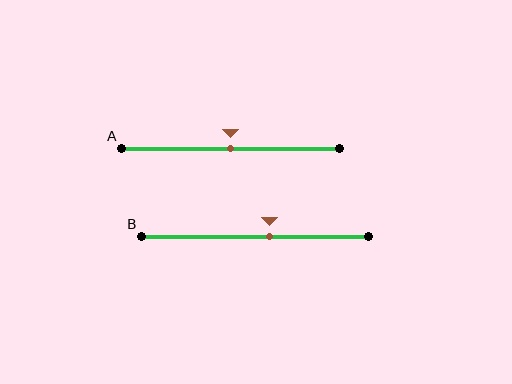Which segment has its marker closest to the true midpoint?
Segment A has its marker closest to the true midpoint.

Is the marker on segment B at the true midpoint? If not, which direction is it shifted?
No, the marker on segment B is shifted to the right by about 6% of the segment length.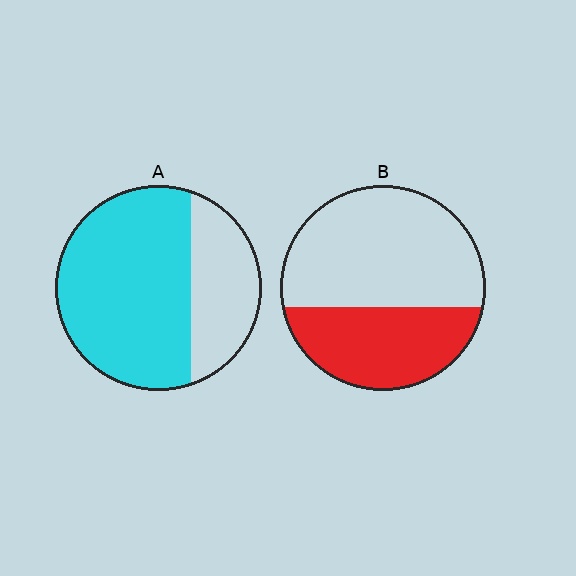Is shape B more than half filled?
No.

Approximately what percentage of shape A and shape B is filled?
A is approximately 70% and B is approximately 40%.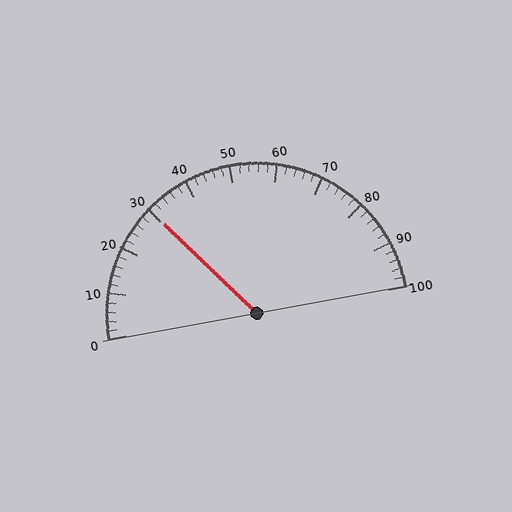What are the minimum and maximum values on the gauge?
The gauge ranges from 0 to 100.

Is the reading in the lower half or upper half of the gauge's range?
The reading is in the lower half of the range (0 to 100).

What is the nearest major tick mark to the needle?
The nearest major tick mark is 30.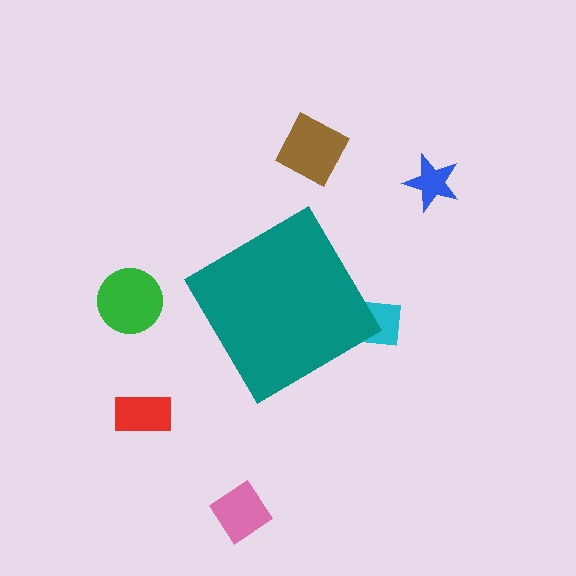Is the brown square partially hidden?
No, the brown square is fully visible.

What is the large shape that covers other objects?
A teal diamond.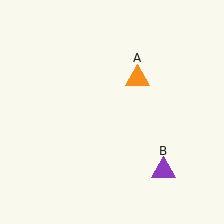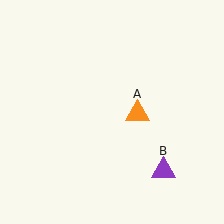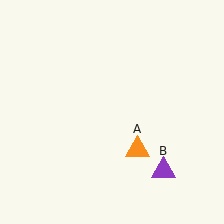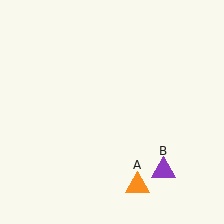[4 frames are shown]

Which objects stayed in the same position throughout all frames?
Purple triangle (object B) remained stationary.